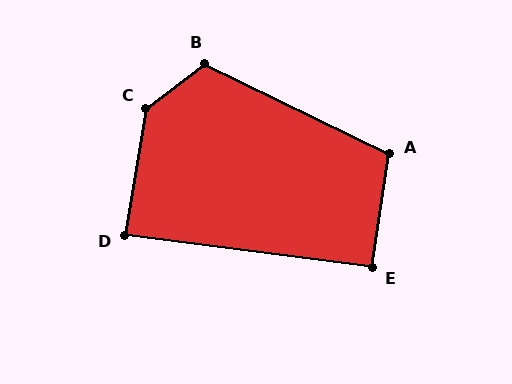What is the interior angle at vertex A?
Approximately 108 degrees (obtuse).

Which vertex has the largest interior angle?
C, at approximately 137 degrees.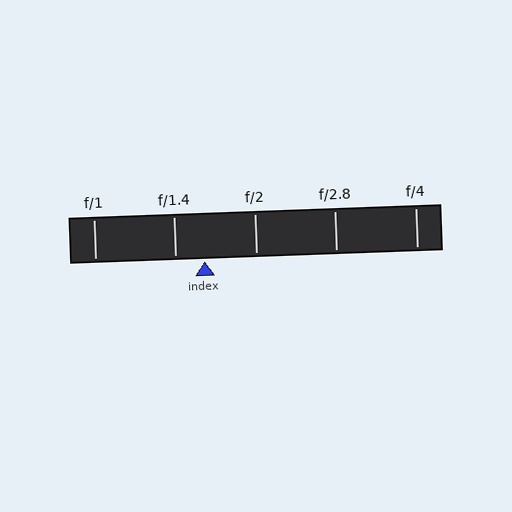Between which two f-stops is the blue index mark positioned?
The index mark is between f/1.4 and f/2.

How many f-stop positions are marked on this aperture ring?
There are 5 f-stop positions marked.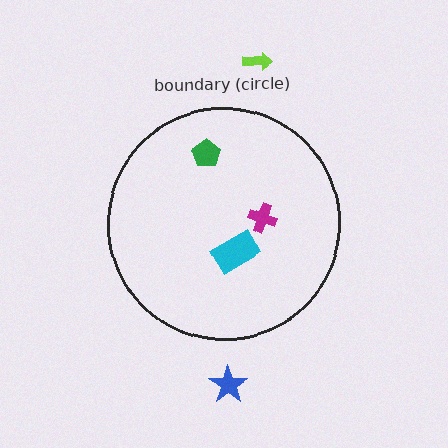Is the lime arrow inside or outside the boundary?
Outside.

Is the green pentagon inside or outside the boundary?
Inside.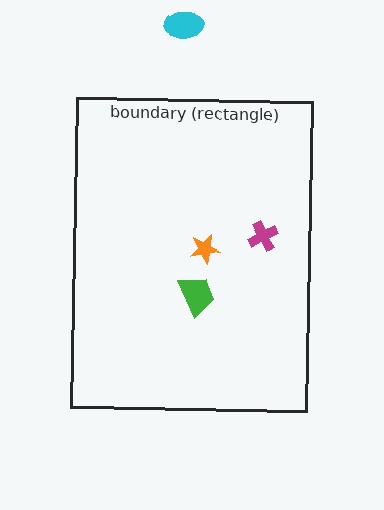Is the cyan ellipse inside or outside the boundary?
Outside.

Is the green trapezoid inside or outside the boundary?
Inside.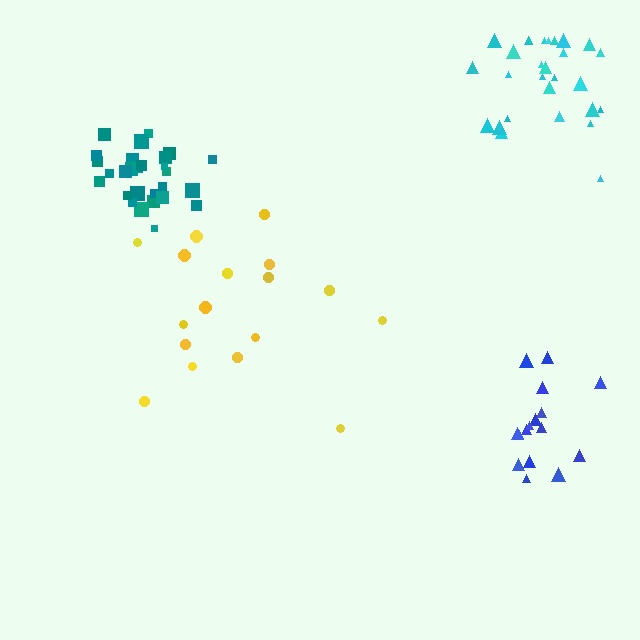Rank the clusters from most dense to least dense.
teal, cyan, blue, yellow.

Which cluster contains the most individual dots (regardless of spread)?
Teal (29).